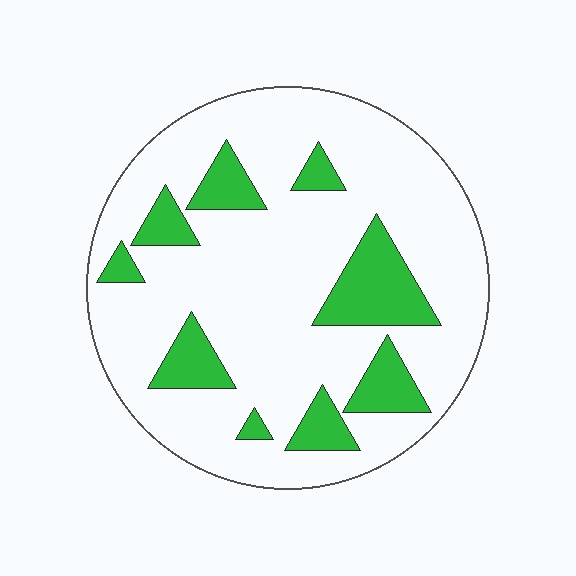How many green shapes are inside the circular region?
9.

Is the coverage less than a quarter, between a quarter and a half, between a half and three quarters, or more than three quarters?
Less than a quarter.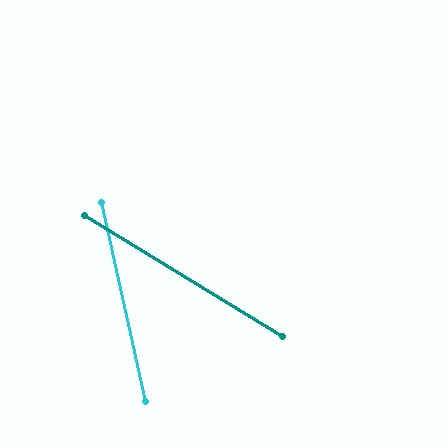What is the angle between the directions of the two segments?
Approximately 46 degrees.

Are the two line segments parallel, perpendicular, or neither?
Neither parallel nor perpendicular — they differ by about 46°.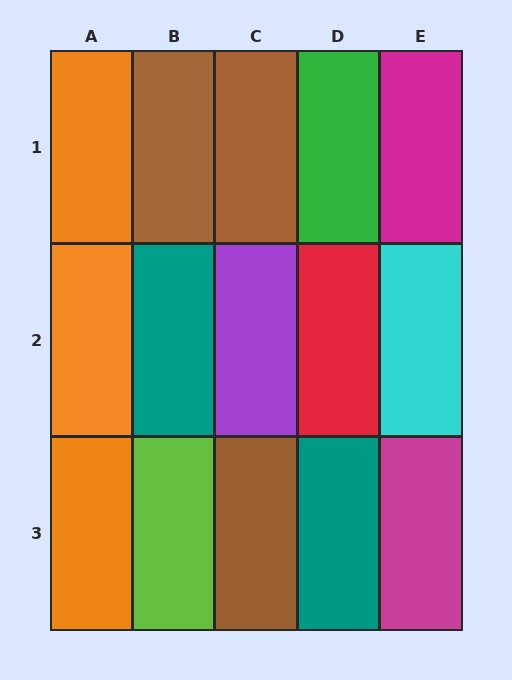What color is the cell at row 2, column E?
Cyan.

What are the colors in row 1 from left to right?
Orange, brown, brown, green, magenta.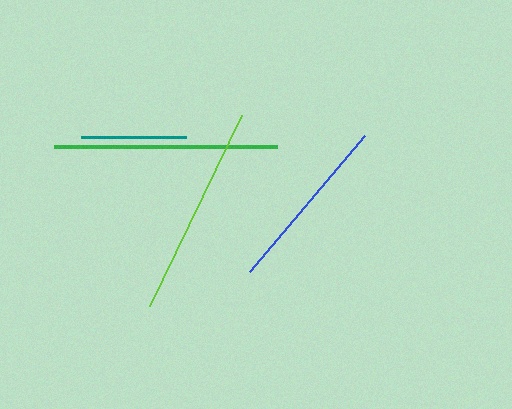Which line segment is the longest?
The green line is the longest at approximately 222 pixels.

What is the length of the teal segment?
The teal segment is approximately 106 pixels long.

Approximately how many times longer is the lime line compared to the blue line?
The lime line is approximately 1.2 times the length of the blue line.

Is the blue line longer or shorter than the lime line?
The lime line is longer than the blue line.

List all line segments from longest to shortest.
From longest to shortest: green, lime, blue, teal.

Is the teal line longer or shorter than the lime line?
The lime line is longer than the teal line.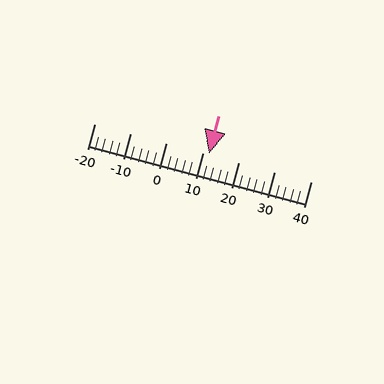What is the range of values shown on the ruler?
The ruler shows values from -20 to 40.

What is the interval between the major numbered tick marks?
The major tick marks are spaced 10 units apart.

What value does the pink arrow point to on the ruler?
The pink arrow points to approximately 12.